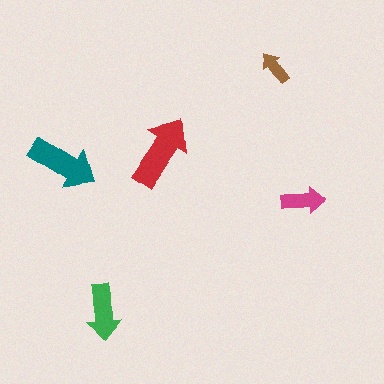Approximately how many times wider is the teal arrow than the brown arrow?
About 2 times wider.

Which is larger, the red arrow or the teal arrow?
The red one.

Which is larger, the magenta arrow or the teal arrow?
The teal one.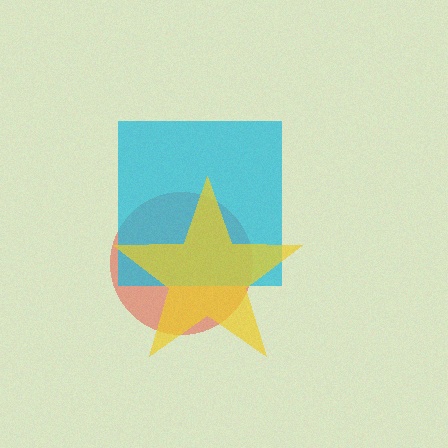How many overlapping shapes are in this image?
There are 3 overlapping shapes in the image.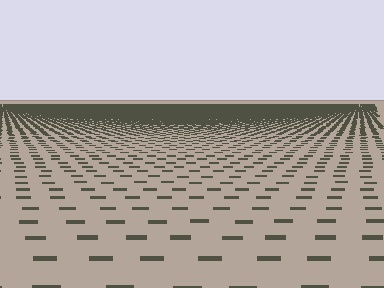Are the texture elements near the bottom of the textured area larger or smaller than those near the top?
Larger. Near the bottom, elements are closer to the viewer and appear at a bigger on-screen size.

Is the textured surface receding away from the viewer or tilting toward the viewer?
The surface is receding away from the viewer. Texture elements get smaller and denser toward the top.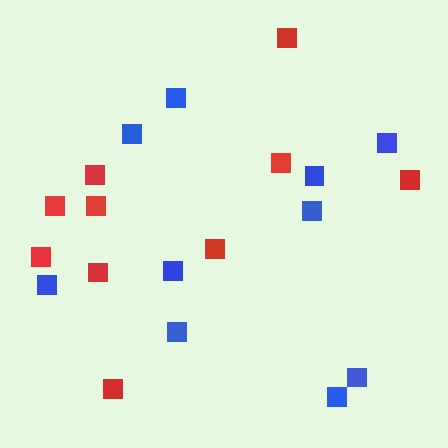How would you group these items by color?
There are 2 groups: one group of blue squares (10) and one group of red squares (10).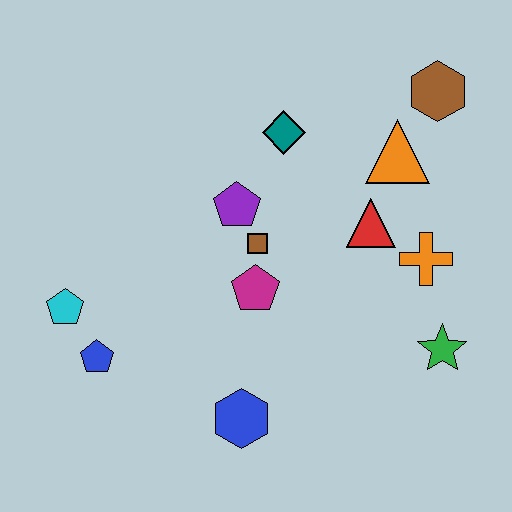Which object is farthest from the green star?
The cyan pentagon is farthest from the green star.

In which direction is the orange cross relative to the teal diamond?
The orange cross is to the right of the teal diamond.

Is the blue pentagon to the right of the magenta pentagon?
No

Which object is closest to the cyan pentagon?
The blue pentagon is closest to the cyan pentagon.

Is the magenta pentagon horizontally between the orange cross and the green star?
No